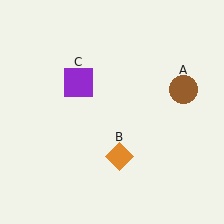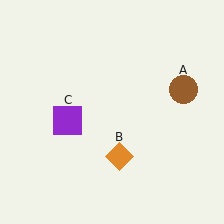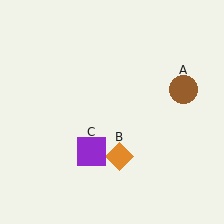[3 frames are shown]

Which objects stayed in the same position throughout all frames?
Brown circle (object A) and orange diamond (object B) remained stationary.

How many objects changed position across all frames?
1 object changed position: purple square (object C).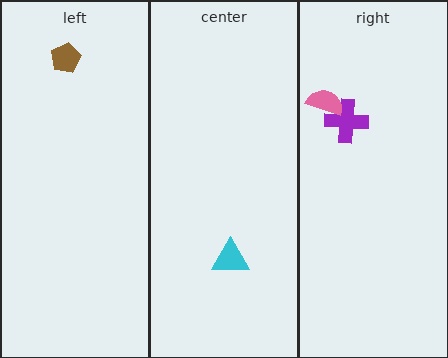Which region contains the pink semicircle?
The right region.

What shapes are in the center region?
The cyan triangle.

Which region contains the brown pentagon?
The left region.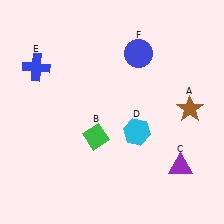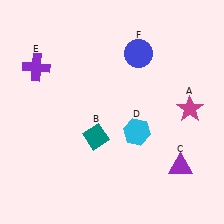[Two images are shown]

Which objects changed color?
A changed from brown to magenta. B changed from green to teal. E changed from blue to purple.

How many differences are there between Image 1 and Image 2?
There are 3 differences between the two images.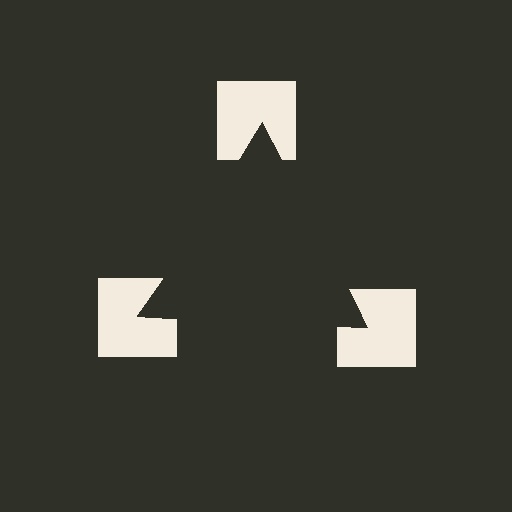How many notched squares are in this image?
There are 3 — one at each vertex of the illusory triangle.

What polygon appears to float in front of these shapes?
An illusory triangle — its edges are inferred from the aligned wedge cuts in the notched squares, not physically drawn.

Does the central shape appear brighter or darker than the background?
It typically appears slightly darker than the background, even though no actual brightness change is drawn.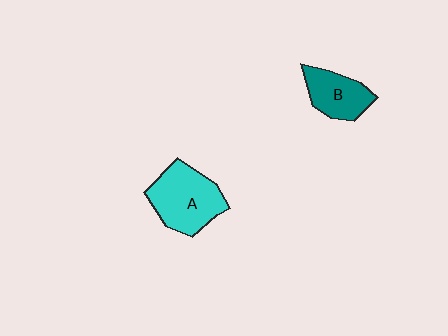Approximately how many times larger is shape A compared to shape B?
Approximately 1.5 times.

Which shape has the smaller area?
Shape B (teal).